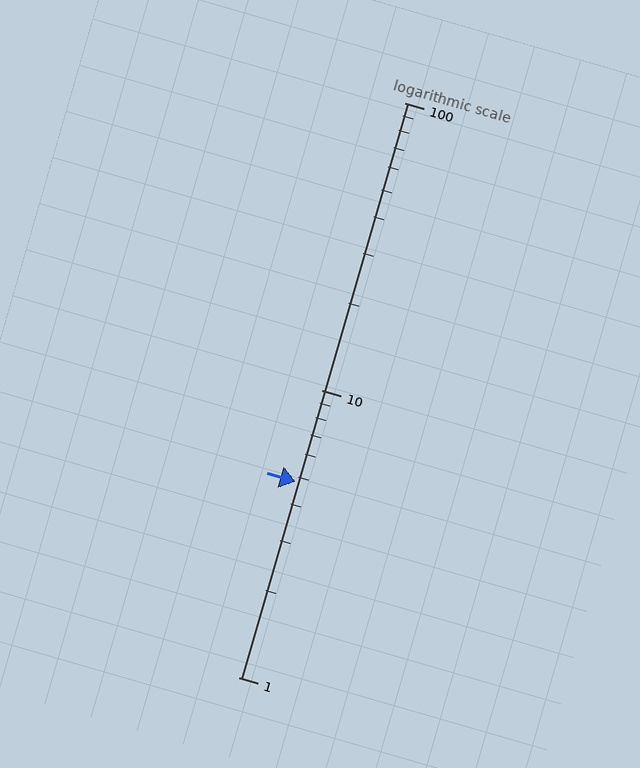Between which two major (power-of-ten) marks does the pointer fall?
The pointer is between 1 and 10.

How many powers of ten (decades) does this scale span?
The scale spans 2 decades, from 1 to 100.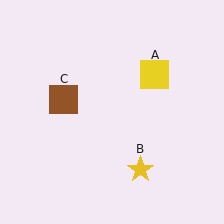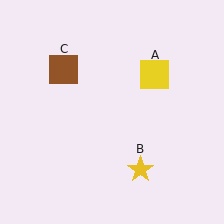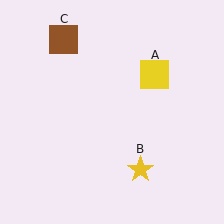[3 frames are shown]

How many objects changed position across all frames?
1 object changed position: brown square (object C).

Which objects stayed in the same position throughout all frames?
Yellow square (object A) and yellow star (object B) remained stationary.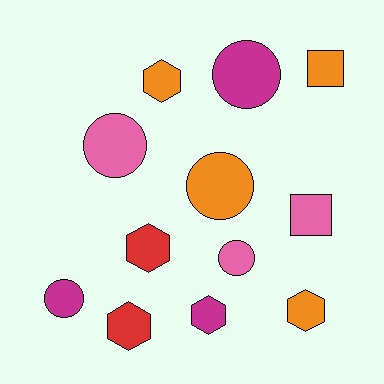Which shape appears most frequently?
Hexagon, with 5 objects.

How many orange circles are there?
There is 1 orange circle.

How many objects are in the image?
There are 12 objects.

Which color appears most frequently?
Orange, with 4 objects.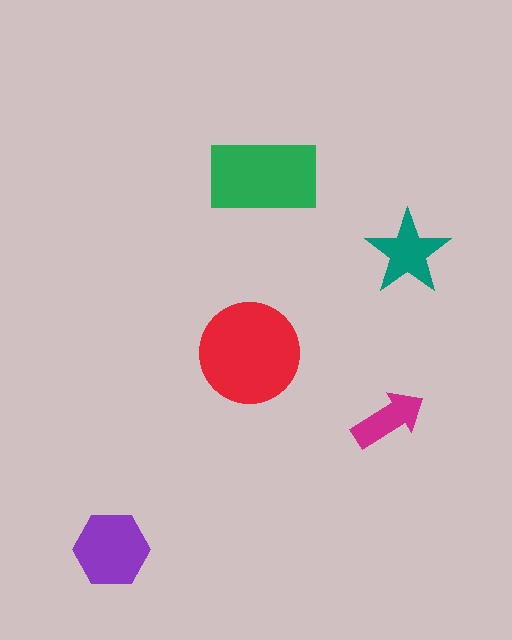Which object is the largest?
The red circle.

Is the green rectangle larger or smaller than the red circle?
Smaller.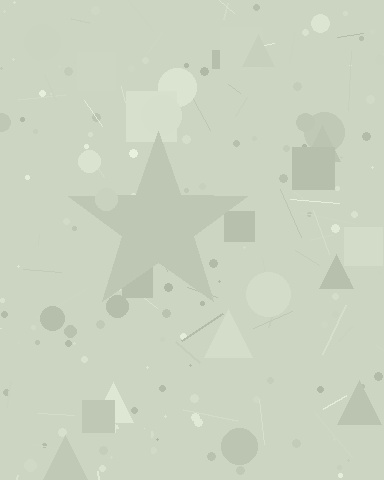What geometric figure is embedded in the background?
A star is embedded in the background.